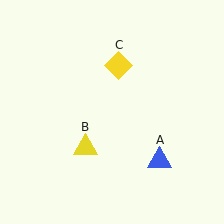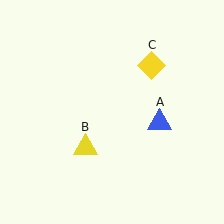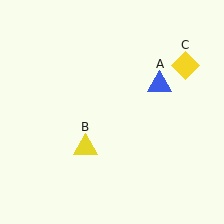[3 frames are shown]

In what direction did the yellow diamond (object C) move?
The yellow diamond (object C) moved right.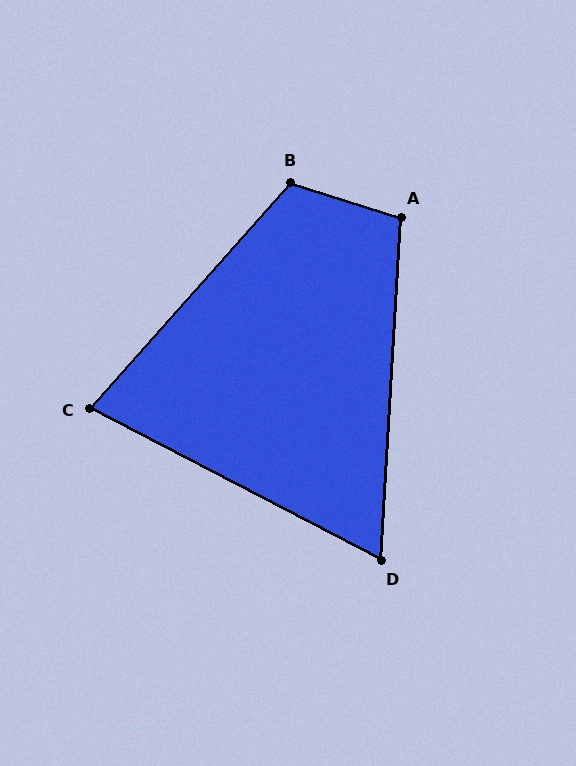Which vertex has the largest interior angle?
B, at approximately 114 degrees.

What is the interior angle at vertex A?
Approximately 104 degrees (obtuse).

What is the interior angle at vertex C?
Approximately 76 degrees (acute).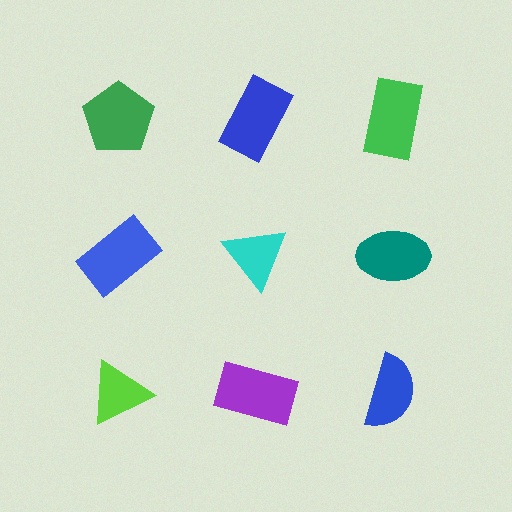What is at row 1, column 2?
A blue rectangle.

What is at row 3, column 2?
A purple rectangle.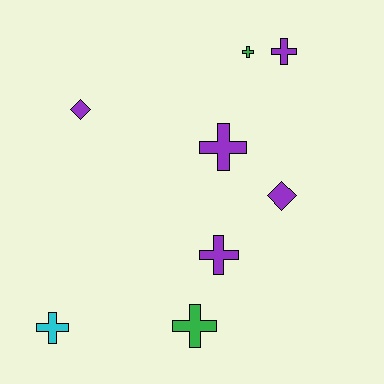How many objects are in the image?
There are 8 objects.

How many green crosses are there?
There are 2 green crosses.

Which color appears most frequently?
Purple, with 5 objects.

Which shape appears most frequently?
Cross, with 6 objects.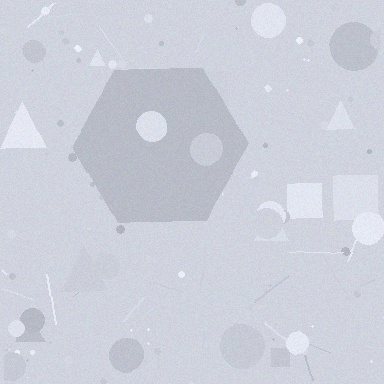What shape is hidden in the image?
A hexagon is hidden in the image.